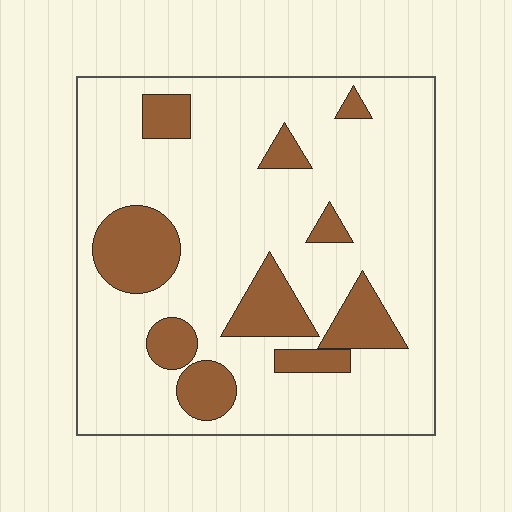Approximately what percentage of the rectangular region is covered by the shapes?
Approximately 20%.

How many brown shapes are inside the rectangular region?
10.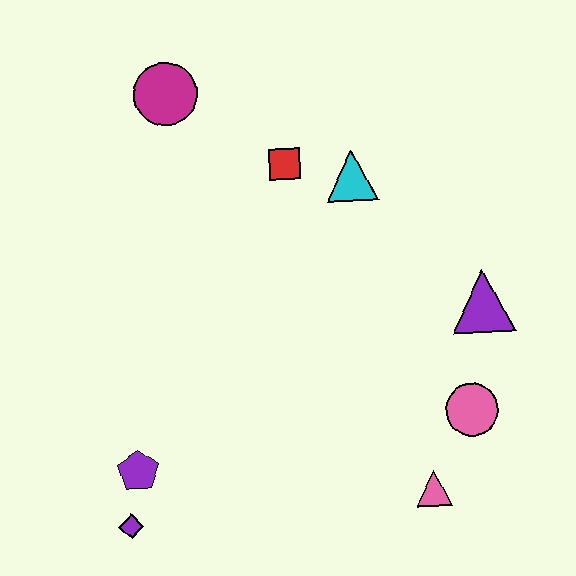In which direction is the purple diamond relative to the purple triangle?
The purple diamond is to the left of the purple triangle.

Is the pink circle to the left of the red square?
No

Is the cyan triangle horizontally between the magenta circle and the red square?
No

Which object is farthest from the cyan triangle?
The purple diamond is farthest from the cyan triangle.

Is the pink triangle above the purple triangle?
No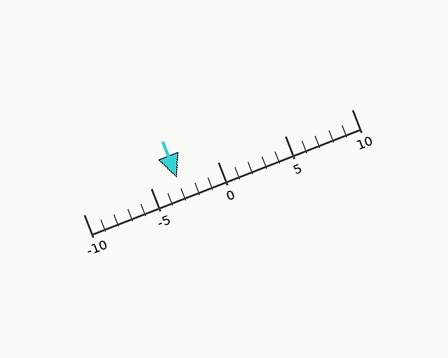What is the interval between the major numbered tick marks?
The major tick marks are spaced 5 units apart.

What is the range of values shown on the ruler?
The ruler shows values from -10 to 10.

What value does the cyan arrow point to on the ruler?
The cyan arrow points to approximately -3.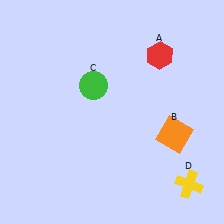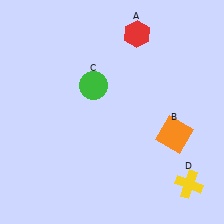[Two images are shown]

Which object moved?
The red hexagon (A) moved left.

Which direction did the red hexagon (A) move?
The red hexagon (A) moved left.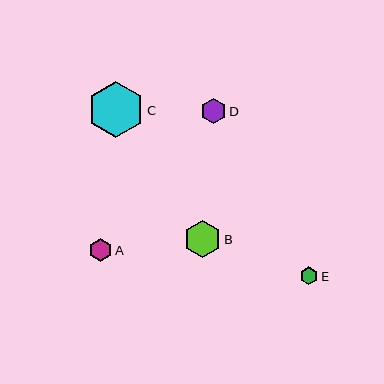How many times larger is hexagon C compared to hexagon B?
Hexagon C is approximately 1.5 times the size of hexagon B.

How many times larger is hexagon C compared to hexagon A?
Hexagon C is approximately 2.4 times the size of hexagon A.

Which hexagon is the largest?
Hexagon C is the largest with a size of approximately 56 pixels.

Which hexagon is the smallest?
Hexagon E is the smallest with a size of approximately 18 pixels.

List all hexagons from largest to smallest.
From largest to smallest: C, B, D, A, E.